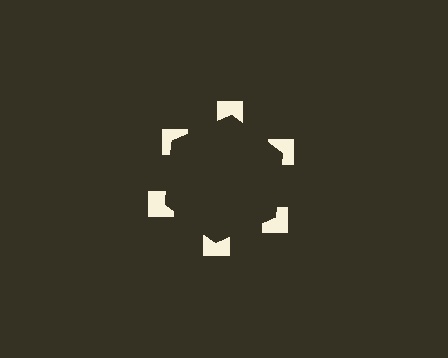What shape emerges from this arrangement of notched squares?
An illusory hexagon — its edges are inferred from the aligned wedge cuts in the notched squares, not physically drawn.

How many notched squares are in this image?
There are 6 — one at each vertex of the illusory hexagon.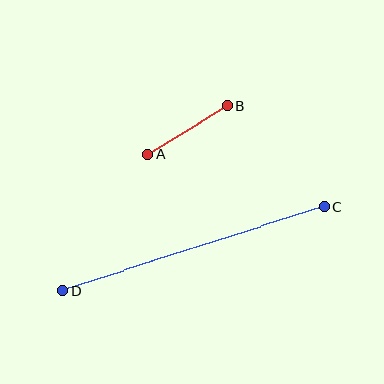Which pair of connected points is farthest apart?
Points C and D are farthest apart.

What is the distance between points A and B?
The distance is approximately 94 pixels.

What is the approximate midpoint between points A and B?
The midpoint is at approximately (188, 130) pixels.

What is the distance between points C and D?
The distance is approximately 275 pixels.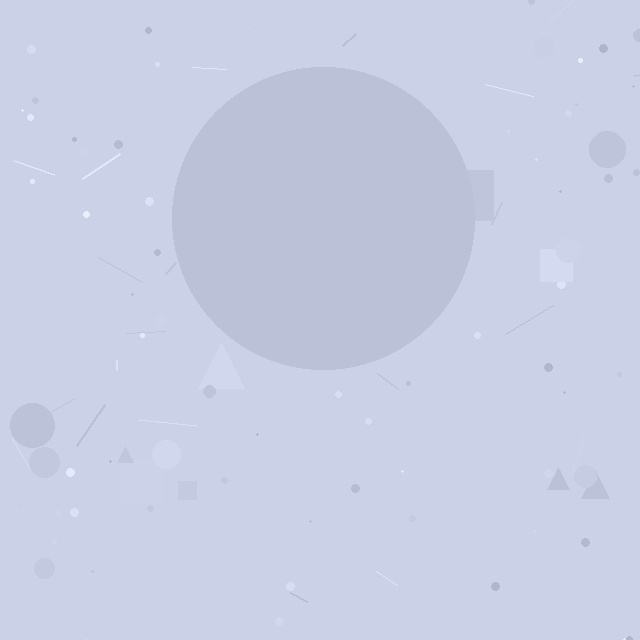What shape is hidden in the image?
A circle is hidden in the image.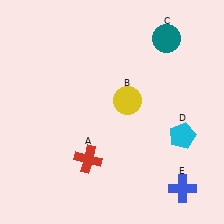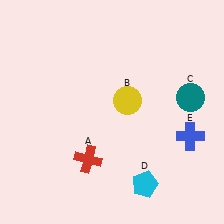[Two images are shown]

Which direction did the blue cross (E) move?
The blue cross (E) moved up.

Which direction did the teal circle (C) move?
The teal circle (C) moved down.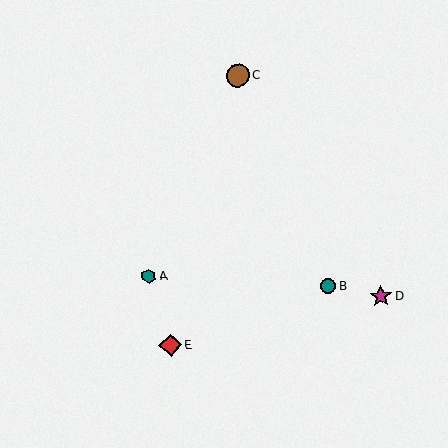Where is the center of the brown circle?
The center of the brown circle is at (238, 76).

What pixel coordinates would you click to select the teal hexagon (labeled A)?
Click at (149, 276) to select the teal hexagon A.